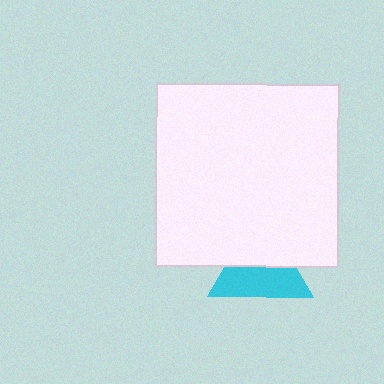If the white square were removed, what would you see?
You would see the complete cyan triangle.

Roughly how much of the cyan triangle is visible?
About half of it is visible (roughly 54%).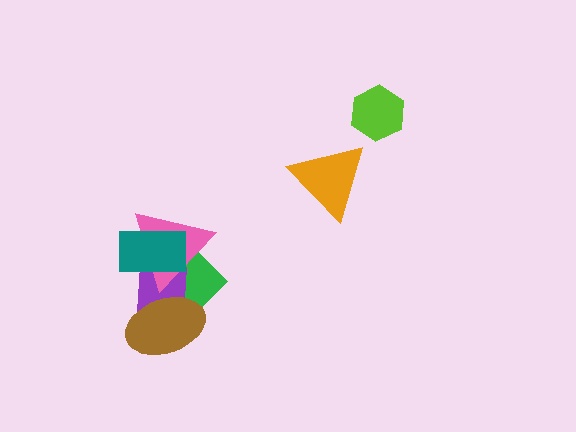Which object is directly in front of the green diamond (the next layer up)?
The purple square is directly in front of the green diamond.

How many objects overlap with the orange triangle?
0 objects overlap with the orange triangle.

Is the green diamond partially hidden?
Yes, it is partially covered by another shape.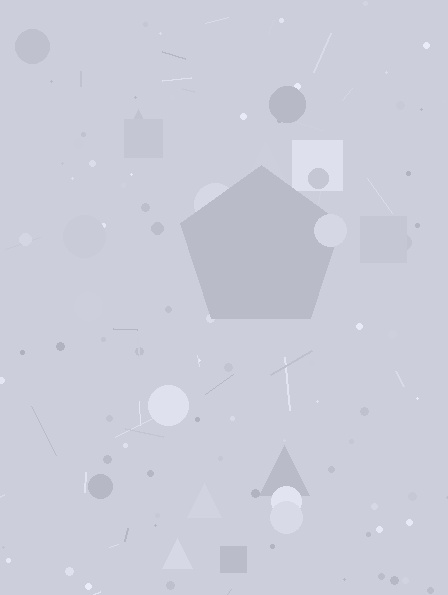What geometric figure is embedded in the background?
A pentagon is embedded in the background.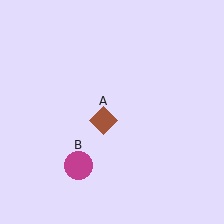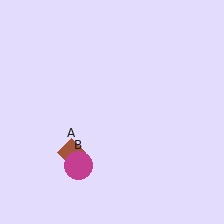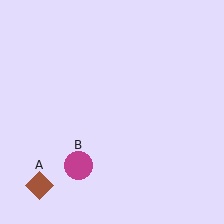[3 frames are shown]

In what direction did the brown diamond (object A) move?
The brown diamond (object A) moved down and to the left.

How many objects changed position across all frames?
1 object changed position: brown diamond (object A).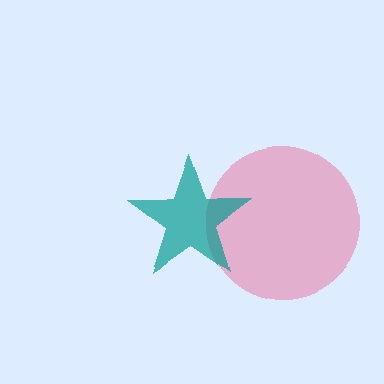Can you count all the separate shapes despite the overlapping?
Yes, there are 2 separate shapes.